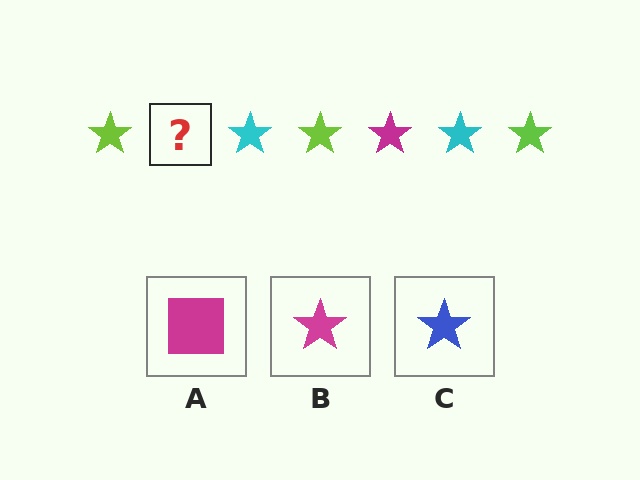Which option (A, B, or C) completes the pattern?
B.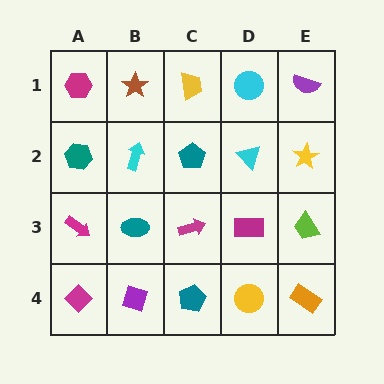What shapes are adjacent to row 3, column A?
A teal hexagon (row 2, column A), a magenta diamond (row 4, column A), a teal ellipse (row 3, column B).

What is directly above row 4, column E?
A lime trapezoid.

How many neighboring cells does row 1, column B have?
3.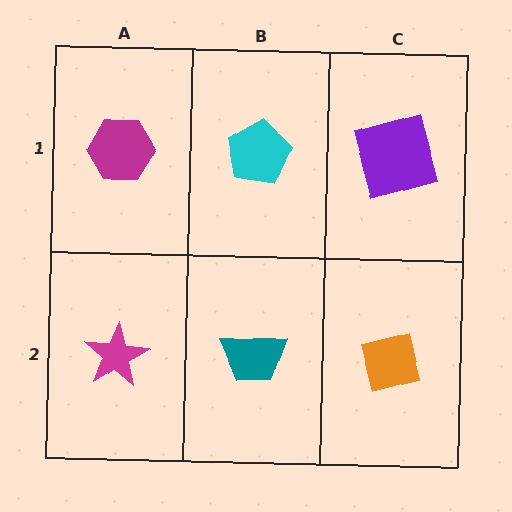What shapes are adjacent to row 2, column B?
A cyan pentagon (row 1, column B), a magenta star (row 2, column A), an orange square (row 2, column C).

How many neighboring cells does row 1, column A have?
2.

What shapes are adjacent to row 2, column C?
A purple square (row 1, column C), a teal trapezoid (row 2, column B).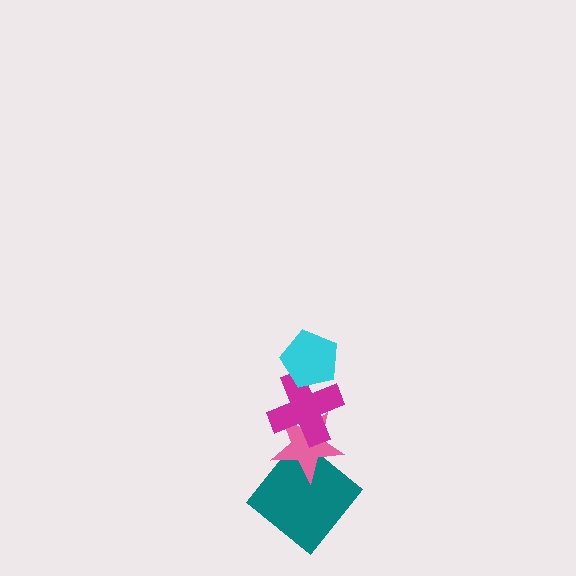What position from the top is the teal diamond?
The teal diamond is 4th from the top.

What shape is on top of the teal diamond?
The pink star is on top of the teal diamond.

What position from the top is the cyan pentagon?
The cyan pentagon is 1st from the top.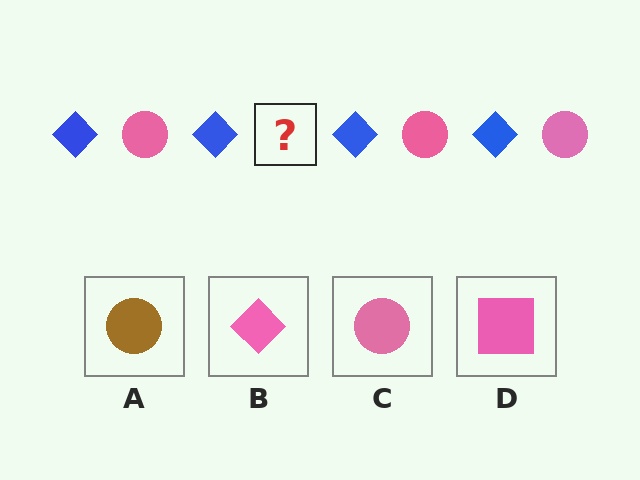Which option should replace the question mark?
Option C.